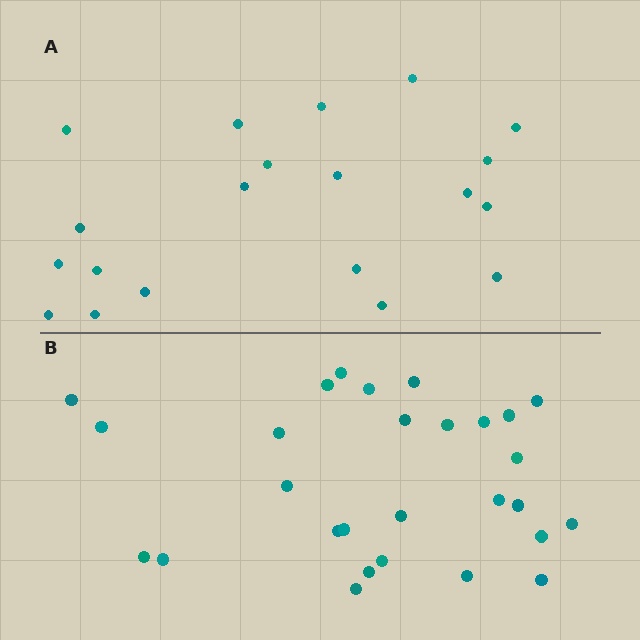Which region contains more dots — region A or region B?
Region B (the bottom region) has more dots.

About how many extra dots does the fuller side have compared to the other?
Region B has roughly 8 or so more dots than region A.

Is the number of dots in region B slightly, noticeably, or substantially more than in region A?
Region B has noticeably more, but not dramatically so. The ratio is roughly 1.4 to 1.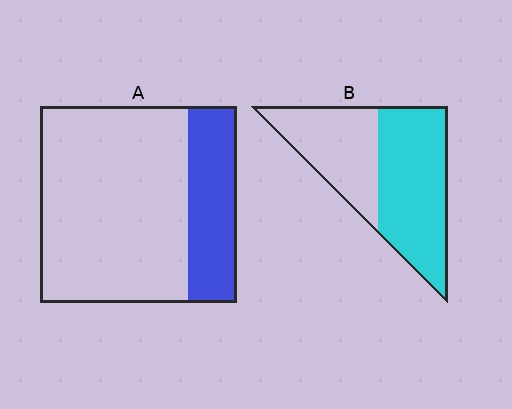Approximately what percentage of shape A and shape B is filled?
A is approximately 25% and B is approximately 60%.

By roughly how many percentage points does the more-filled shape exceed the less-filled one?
By roughly 35 percentage points (B over A).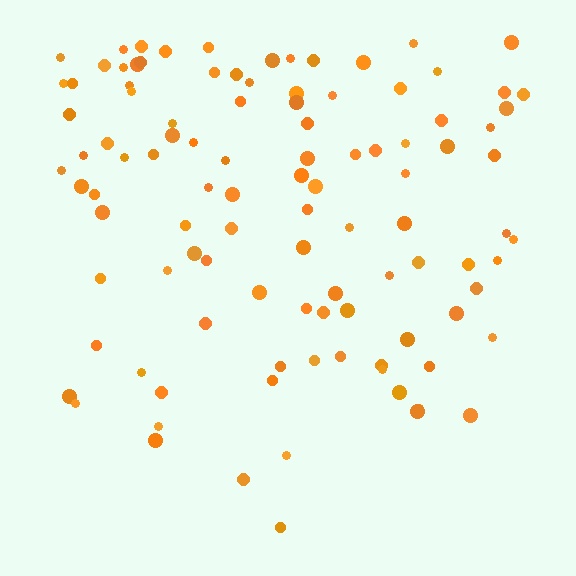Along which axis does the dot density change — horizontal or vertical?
Vertical.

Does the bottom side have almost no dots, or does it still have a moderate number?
Still a moderate number, just noticeably fewer than the top.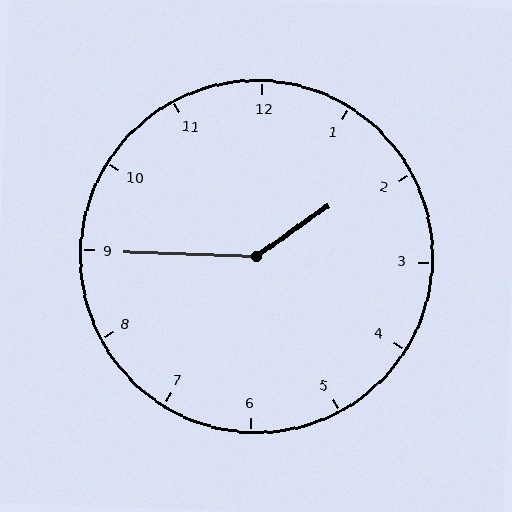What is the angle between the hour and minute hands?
Approximately 142 degrees.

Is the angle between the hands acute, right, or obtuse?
It is obtuse.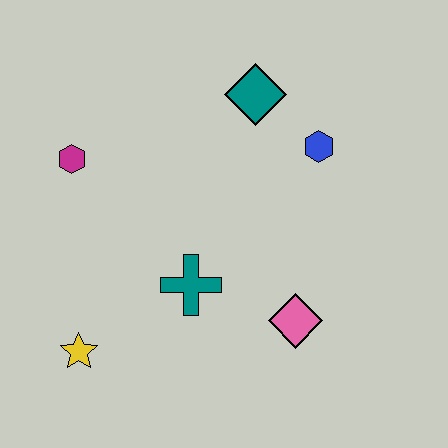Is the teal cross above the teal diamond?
No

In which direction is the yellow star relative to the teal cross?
The yellow star is to the left of the teal cross.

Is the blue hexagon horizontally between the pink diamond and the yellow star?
No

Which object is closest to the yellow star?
The teal cross is closest to the yellow star.